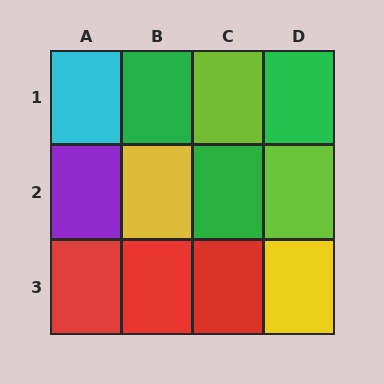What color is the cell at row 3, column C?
Red.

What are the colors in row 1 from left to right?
Cyan, green, lime, green.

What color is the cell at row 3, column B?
Red.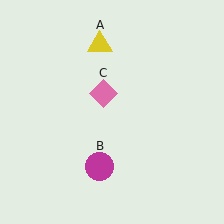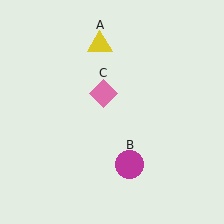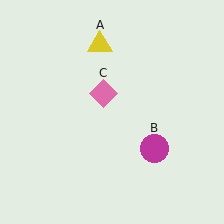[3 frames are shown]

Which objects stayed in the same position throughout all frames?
Yellow triangle (object A) and pink diamond (object C) remained stationary.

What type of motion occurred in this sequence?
The magenta circle (object B) rotated counterclockwise around the center of the scene.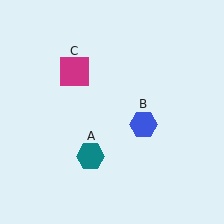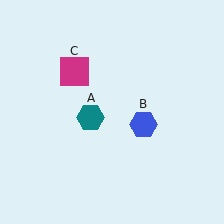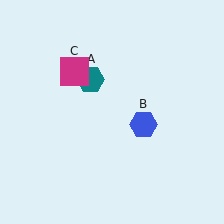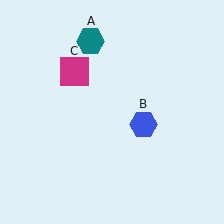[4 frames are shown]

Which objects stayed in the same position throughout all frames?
Blue hexagon (object B) and magenta square (object C) remained stationary.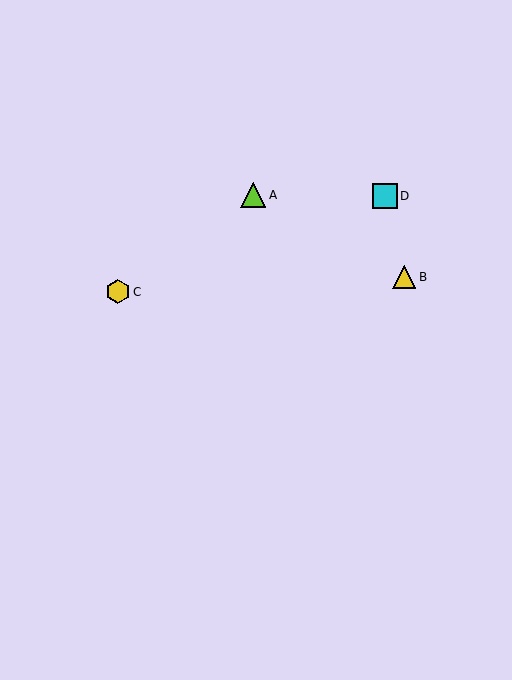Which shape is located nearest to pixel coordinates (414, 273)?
The yellow triangle (labeled B) at (404, 277) is nearest to that location.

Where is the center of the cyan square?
The center of the cyan square is at (385, 196).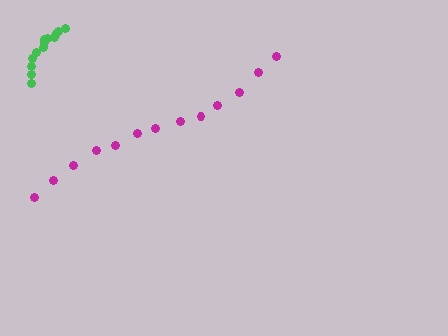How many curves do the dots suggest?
There are 2 distinct paths.